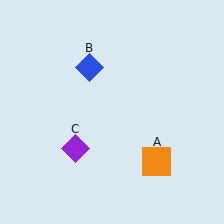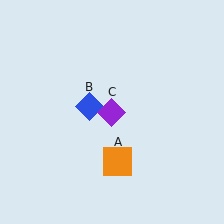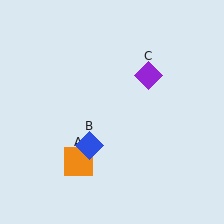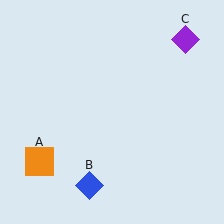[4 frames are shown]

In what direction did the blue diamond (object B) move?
The blue diamond (object B) moved down.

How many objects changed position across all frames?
3 objects changed position: orange square (object A), blue diamond (object B), purple diamond (object C).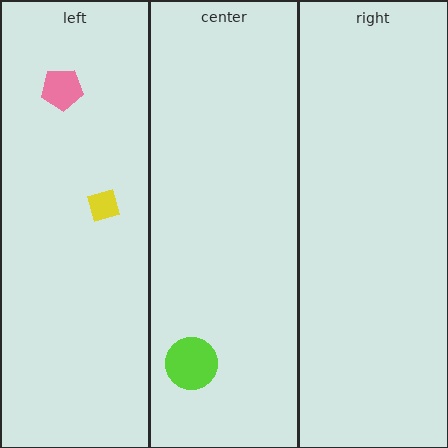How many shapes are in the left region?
2.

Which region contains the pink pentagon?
The left region.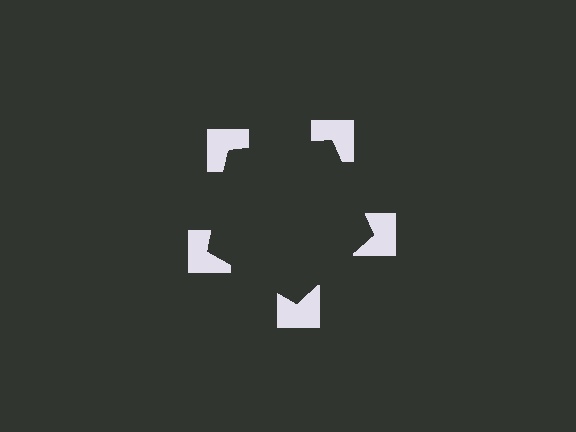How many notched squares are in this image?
There are 5 — one at each vertex of the illusory pentagon.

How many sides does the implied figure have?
5 sides.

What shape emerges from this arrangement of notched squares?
An illusory pentagon — its edges are inferred from the aligned wedge cuts in the notched squares, not physically drawn.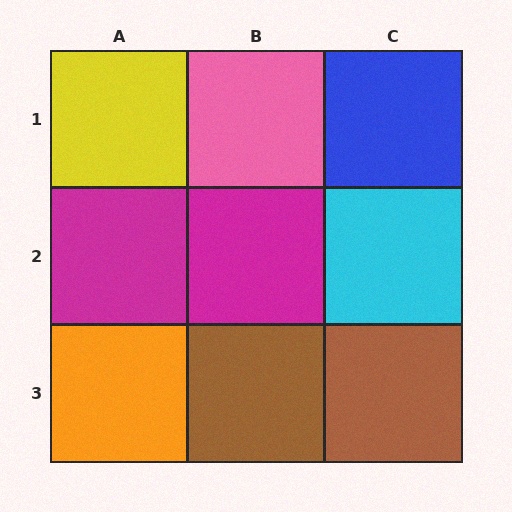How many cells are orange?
1 cell is orange.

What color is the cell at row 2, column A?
Magenta.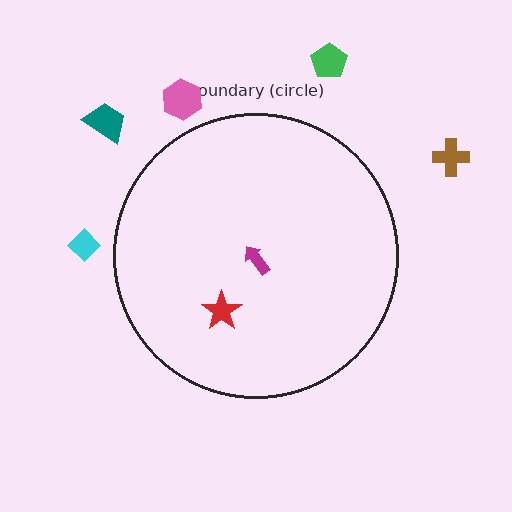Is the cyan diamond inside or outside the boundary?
Outside.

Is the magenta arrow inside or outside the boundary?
Inside.